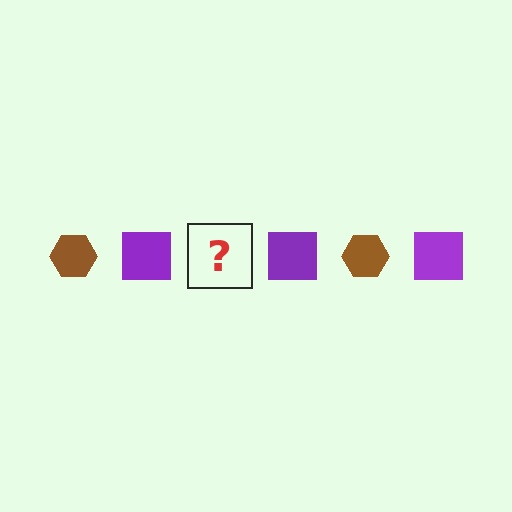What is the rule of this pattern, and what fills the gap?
The rule is that the pattern alternates between brown hexagon and purple square. The gap should be filled with a brown hexagon.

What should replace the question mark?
The question mark should be replaced with a brown hexagon.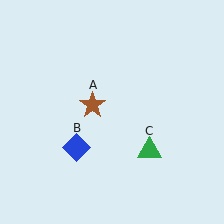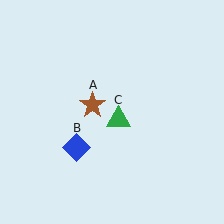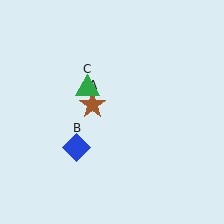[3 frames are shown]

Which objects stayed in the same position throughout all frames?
Brown star (object A) and blue diamond (object B) remained stationary.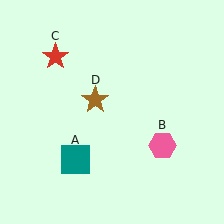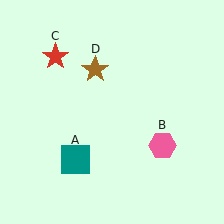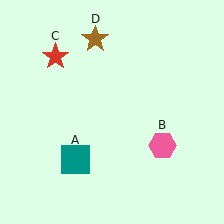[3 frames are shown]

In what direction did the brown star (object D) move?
The brown star (object D) moved up.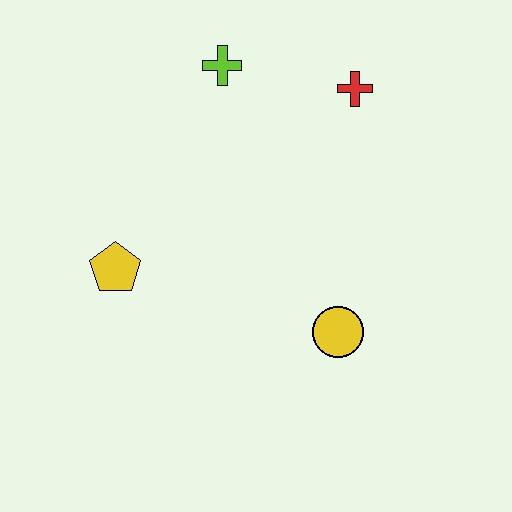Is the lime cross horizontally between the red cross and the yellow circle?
No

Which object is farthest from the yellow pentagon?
The red cross is farthest from the yellow pentagon.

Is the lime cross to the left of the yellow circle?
Yes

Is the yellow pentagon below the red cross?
Yes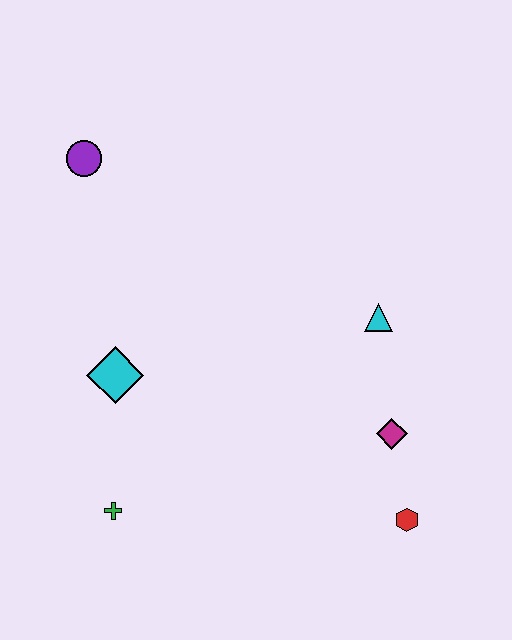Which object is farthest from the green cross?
The purple circle is farthest from the green cross.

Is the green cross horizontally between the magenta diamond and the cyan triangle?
No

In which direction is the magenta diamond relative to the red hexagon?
The magenta diamond is above the red hexagon.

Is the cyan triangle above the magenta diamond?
Yes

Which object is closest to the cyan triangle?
The magenta diamond is closest to the cyan triangle.